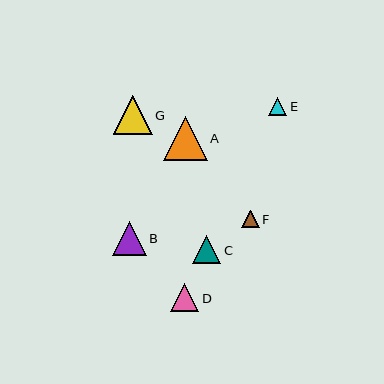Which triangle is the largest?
Triangle A is the largest with a size of approximately 44 pixels.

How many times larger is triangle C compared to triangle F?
Triangle C is approximately 1.6 times the size of triangle F.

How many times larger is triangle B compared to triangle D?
Triangle B is approximately 1.2 times the size of triangle D.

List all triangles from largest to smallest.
From largest to smallest: A, G, B, C, D, E, F.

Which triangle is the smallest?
Triangle F is the smallest with a size of approximately 18 pixels.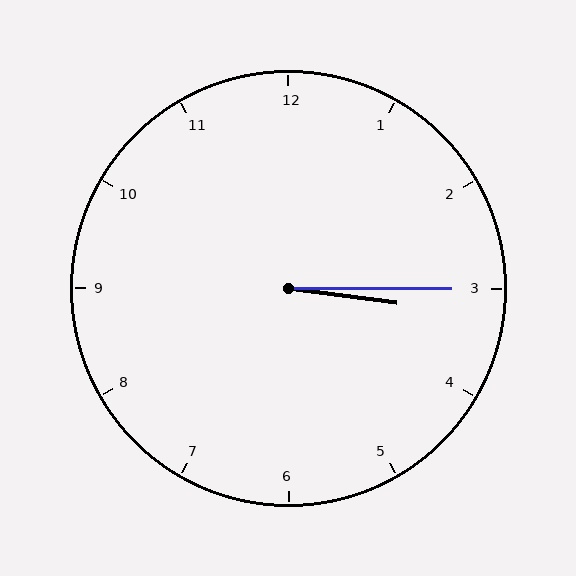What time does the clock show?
3:15.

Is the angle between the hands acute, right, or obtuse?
It is acute.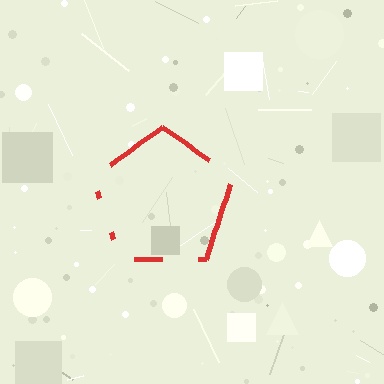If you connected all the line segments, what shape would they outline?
They would outline a pentagon.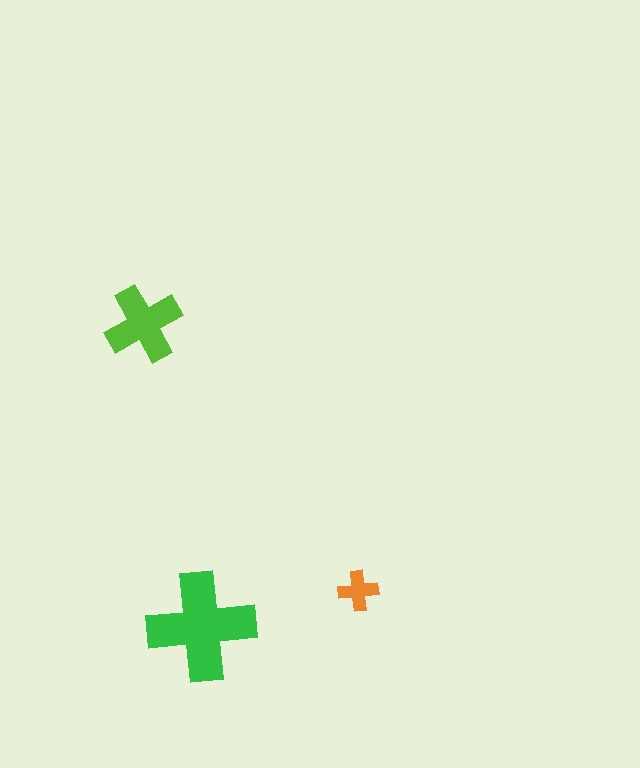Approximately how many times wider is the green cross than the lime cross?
About 1.5 times wider.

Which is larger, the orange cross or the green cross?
The green one.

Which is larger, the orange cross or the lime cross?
The lime one.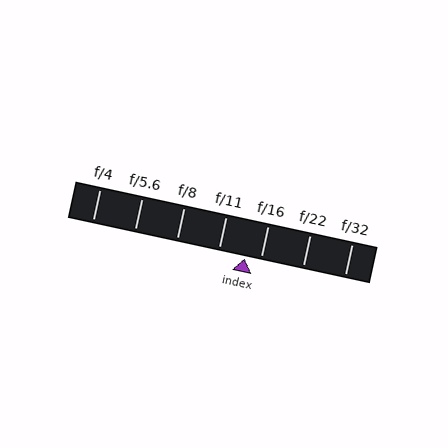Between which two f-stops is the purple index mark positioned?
The index mark is between f/11 and f/16.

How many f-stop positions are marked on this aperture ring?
There are 7 f-stop positions marked.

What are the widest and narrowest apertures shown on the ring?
The widest aperture shown is f/4 and the narrowest is f/32.